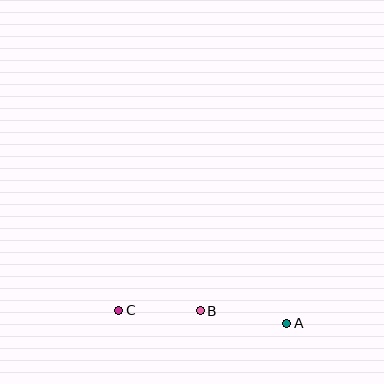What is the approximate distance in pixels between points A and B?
The distance between A and B is approximately 88 pixels.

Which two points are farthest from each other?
Points A and C are farthest from each other.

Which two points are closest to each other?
Points B and C are closest to each other.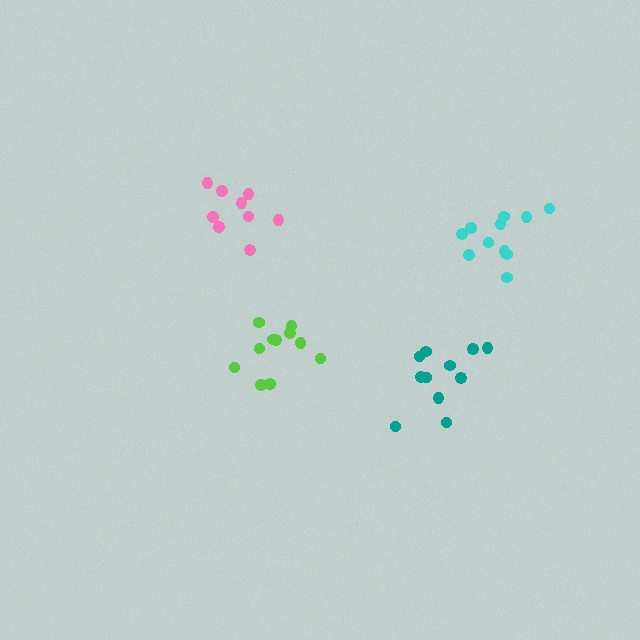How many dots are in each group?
Group 1: 11 dots, Group 2: 11 dots, Group 3: 11 dots, Group 4: 9 dots (42 total).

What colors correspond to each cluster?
The clusters are colored: lime, cyan, teal, pink.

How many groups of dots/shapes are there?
There are 4 groups.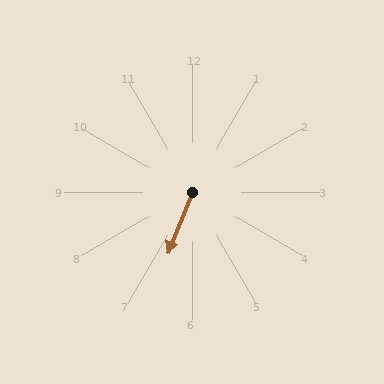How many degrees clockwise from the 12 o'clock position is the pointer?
Approximately 202 degrees.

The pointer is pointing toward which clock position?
Roughly 7 o'clock.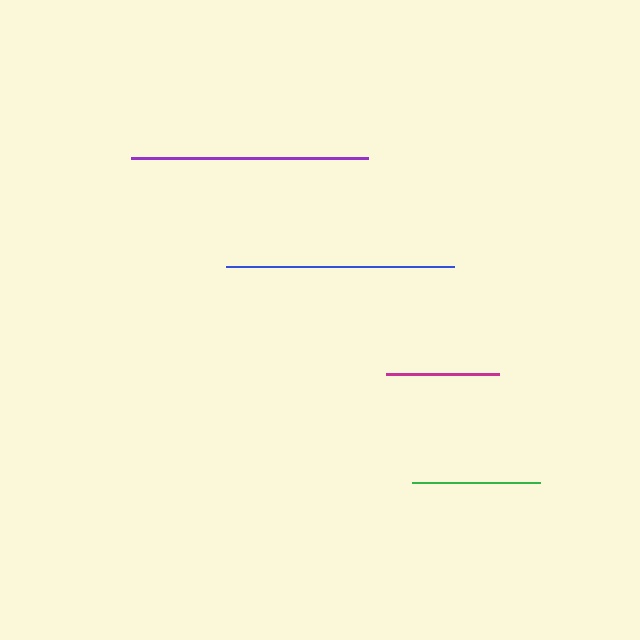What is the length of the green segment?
The green segment is approximately 128 pixels long.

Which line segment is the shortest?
The magenta line is the shortest at approximately 112 pixels.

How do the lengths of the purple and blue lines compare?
The purple and blue lines are approximately the same length.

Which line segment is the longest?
The purple line is the longest at approximately 237 pixels.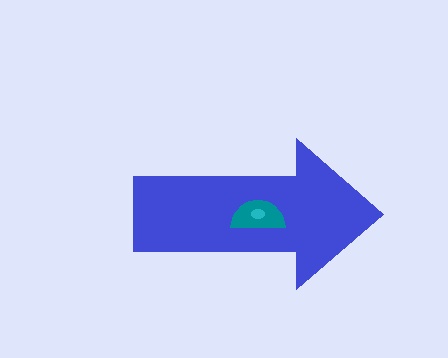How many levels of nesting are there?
3.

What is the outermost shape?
The blue arrow.